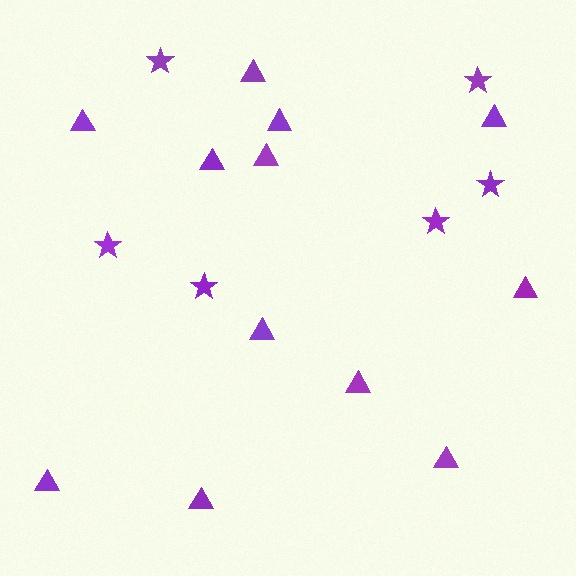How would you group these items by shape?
There are 2 groups: one group of stars (6) and one group of triangles (12).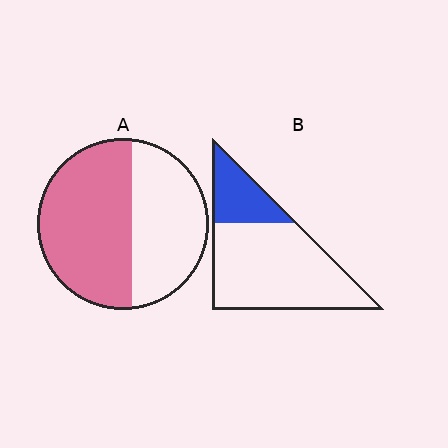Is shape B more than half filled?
No.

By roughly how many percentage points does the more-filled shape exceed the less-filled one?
By roughly 30 percentage points (A over B).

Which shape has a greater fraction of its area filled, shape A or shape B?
Shape A.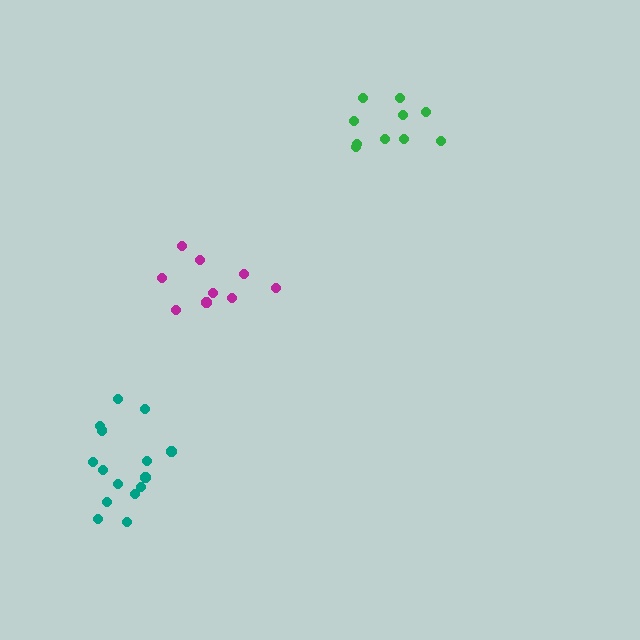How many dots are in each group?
Group 1: 9 dots, Group 2: 15 dots, Group 3: 10 dots (34 total).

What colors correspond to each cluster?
The clusters are colored: magenta, teal, green.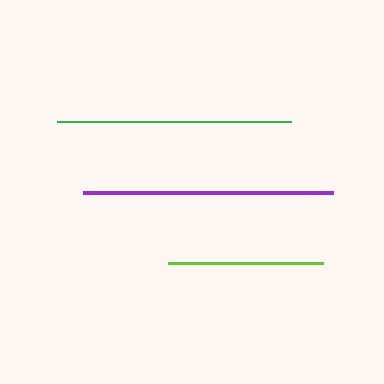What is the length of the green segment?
The green segment is approximately 234 pixels long.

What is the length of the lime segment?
The lime segment is approximately 156 pixels long.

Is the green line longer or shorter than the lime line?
The green line is longer than the lime line.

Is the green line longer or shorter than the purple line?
The purple line is longer than the green line.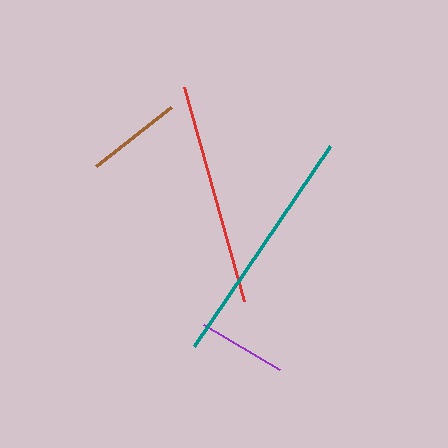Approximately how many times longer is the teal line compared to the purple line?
The teal line is approximately 2.7 times the length of the purple line.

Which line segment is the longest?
The teal line is the longest at approximately 241 pixels.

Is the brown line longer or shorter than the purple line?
The brown line is longer than the purple line.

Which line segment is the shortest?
The purple line is the shortest at approximately 89 pixels.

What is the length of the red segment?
The red segment is approximately 222 pixels long.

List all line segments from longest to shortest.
From longest to shortest: teal, red, brown, purple.